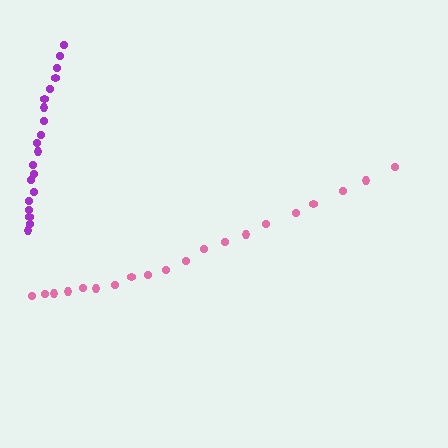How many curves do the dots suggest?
There are 2 distinct paths.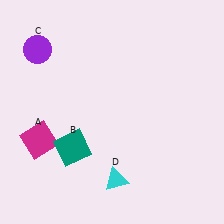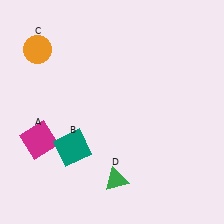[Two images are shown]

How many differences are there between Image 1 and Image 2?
There are 2 differences between the two images.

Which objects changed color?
C changed from purple to orange. D changed from cyan to green.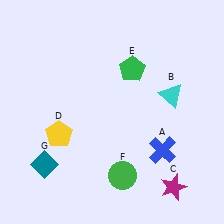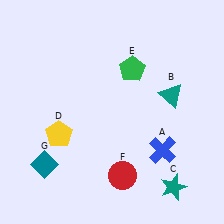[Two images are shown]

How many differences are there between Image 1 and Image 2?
There are 3 differences between the two images.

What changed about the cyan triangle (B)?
In Image 1, B is cyan. In Image 2, it changed to teal.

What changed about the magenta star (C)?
In Image 1, C is magenta. In Image 2, it changed to teal.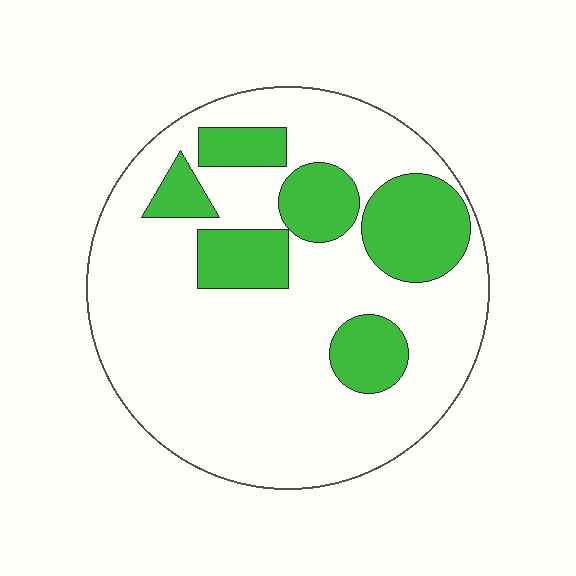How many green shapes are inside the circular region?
6.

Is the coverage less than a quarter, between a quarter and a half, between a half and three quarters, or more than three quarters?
Less than a quarter.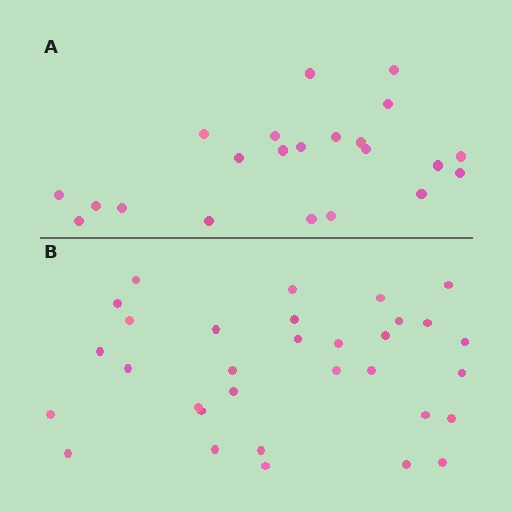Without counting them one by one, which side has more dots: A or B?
Region B (the bottom region) has more dots.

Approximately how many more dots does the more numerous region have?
Region B has roughly 10 or so more dots than region A.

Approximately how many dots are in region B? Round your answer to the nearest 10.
About 30 dots. (The exact count is 32, which rounds to 30.)